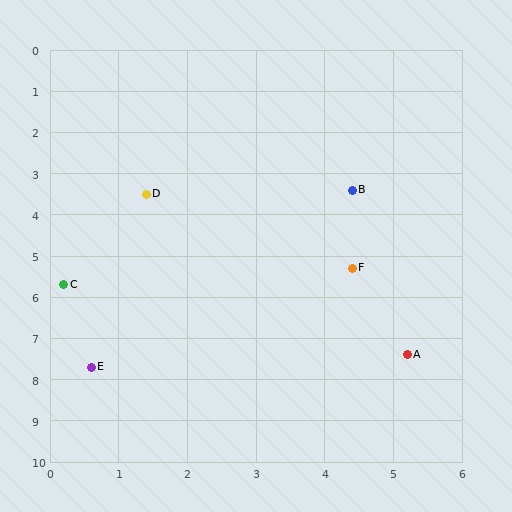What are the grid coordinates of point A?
Point A is at approximately (5.2, 7.4).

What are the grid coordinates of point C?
Point C is at approximately (0.2, 5.7).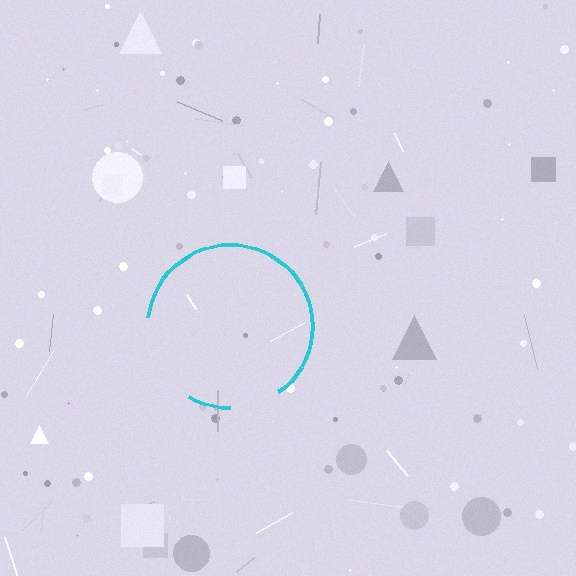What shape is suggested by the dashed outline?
The dashed outline suggests a circle.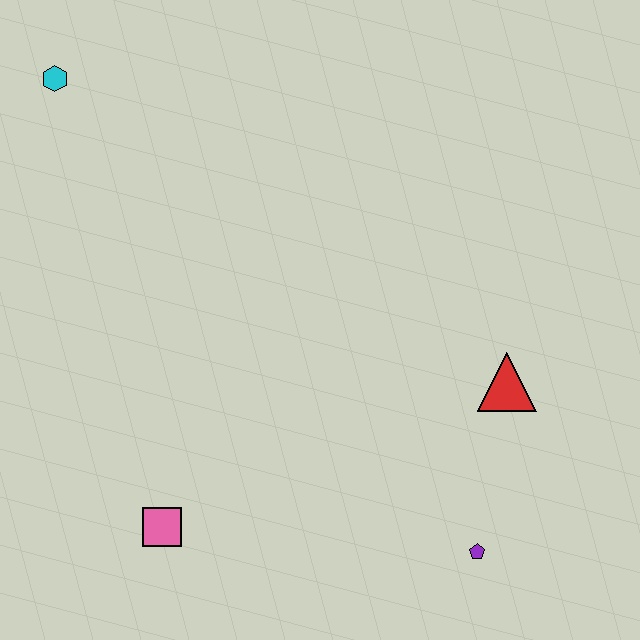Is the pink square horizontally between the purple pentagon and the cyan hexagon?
Yes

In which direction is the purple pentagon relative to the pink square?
The purple pentagon is to the right of the pink square.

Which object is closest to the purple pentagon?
The red triangle is closest to the purple pentagon.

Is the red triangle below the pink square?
No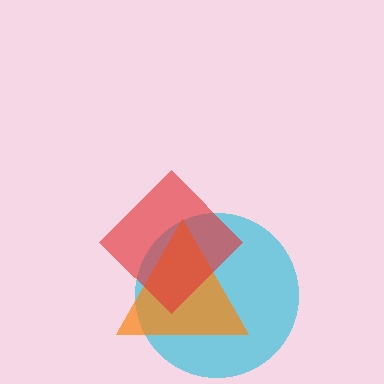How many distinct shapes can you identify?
There are 3 distinct shapes: a cyan circle, an orange triangle, a red diamond.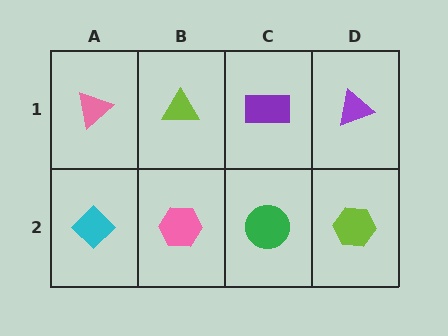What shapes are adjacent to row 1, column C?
A green circle (row 2, column C), a lime triangle (row 1, column B), a purple triangle (row 1, column D).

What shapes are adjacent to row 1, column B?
A pink hexagon (row 2, column B), a pink triangle (row 1, column A), a purple rectangle (row 1, column C).